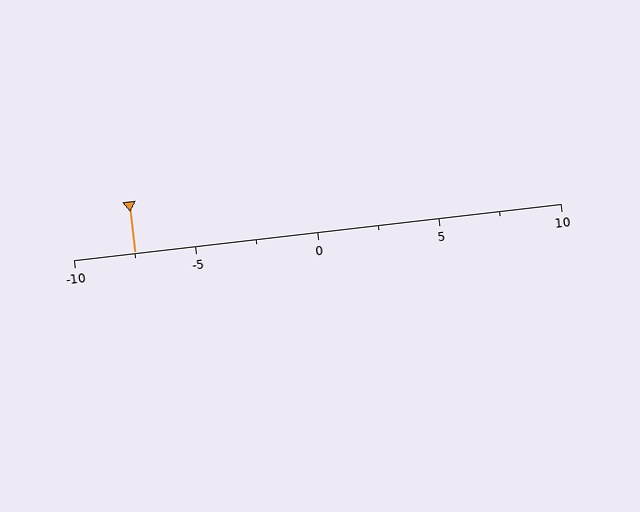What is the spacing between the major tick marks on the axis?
The major ticks are spaced 5 apart.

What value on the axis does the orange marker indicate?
The marker indicates approximately -7.5.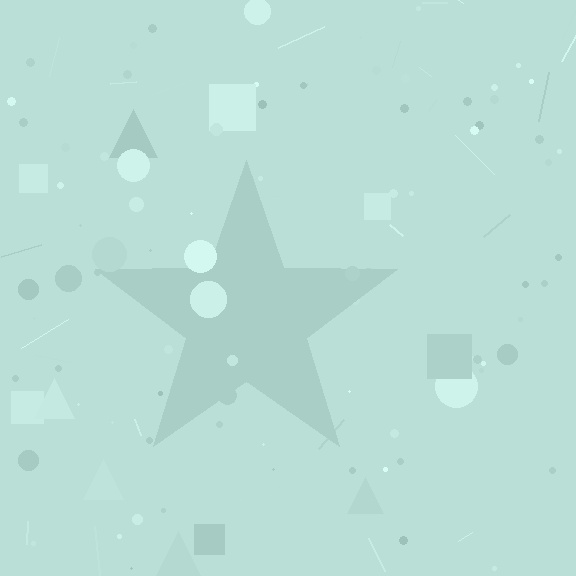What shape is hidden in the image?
A star is hidden in the image.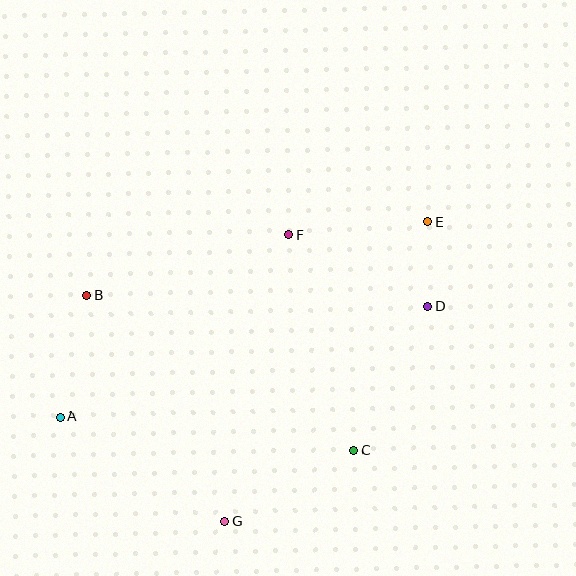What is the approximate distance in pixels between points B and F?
The distance between B and F is approximately 211 pixels.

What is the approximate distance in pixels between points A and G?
The distance between A and G is approximately 195 pixels.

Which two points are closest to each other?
Points D and E are closest to each other.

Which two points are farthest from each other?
Points A and E are farthest from each other.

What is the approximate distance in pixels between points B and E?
The distance between B and E is approximately 348 pixels.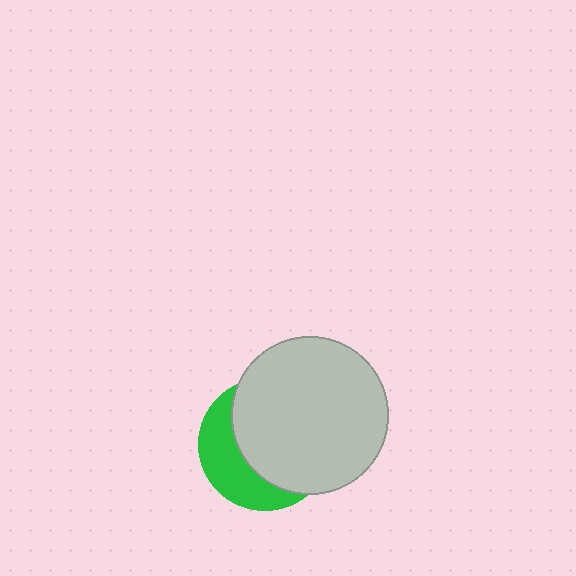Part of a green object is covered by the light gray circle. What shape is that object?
It is a circle.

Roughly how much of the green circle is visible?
A small part of it is visible (roughly 36%).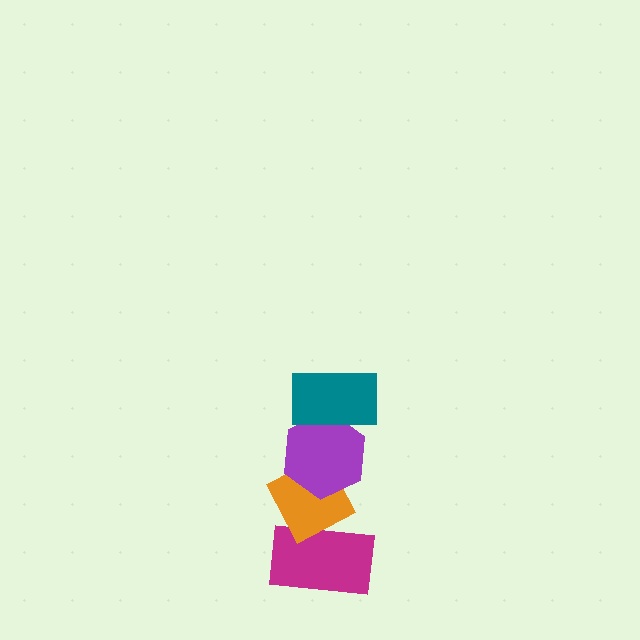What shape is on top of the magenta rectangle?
The orange diamond is on top of the magenta rectangle.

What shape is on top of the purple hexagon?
The teal rectangle is on top of the purple hexagon.